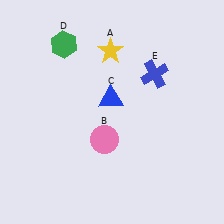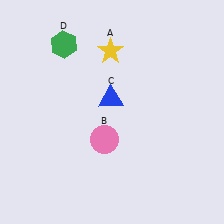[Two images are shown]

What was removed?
The blue cross (E) was removed in Image 2.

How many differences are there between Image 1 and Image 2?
There is 1 difference between the two images.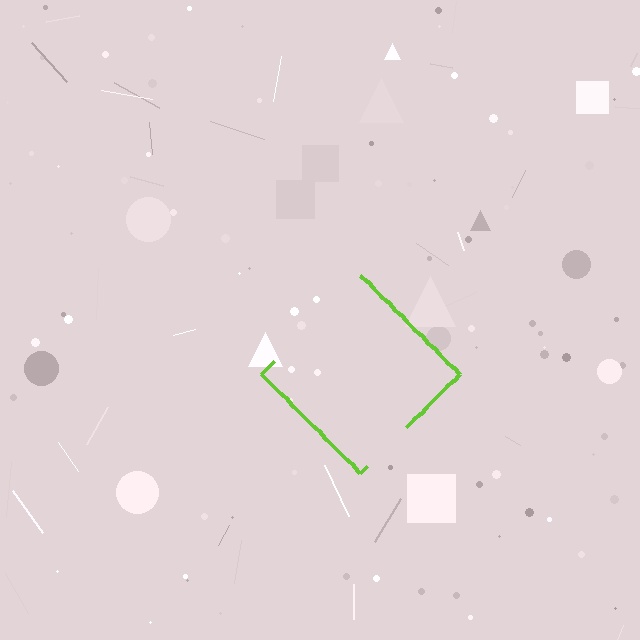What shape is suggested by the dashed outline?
The dashed outline suggests a diamond.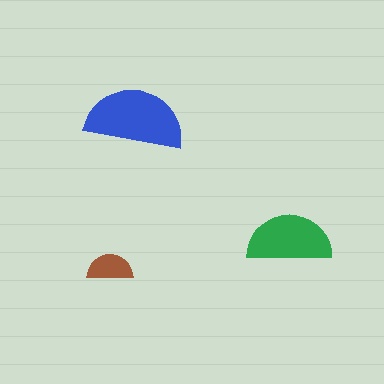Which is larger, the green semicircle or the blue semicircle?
The blue one.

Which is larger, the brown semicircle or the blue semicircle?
The blue one.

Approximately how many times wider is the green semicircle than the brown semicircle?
About 2 times wider.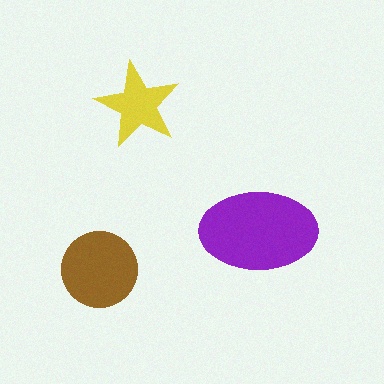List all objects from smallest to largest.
The yellow star, the brown circle, the purple ellipse.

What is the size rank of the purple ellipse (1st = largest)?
1st.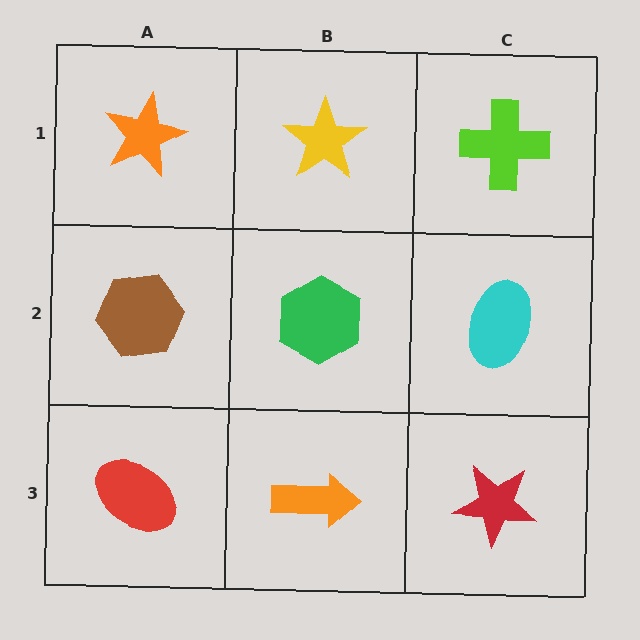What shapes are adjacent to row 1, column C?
A cyan ellipse (row 2, column C), a yellow star (row 1, column B).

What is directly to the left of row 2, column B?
A brown hexagon.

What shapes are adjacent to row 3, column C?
A cyan ellipse (row 2, column C), an orange arrow (row 3, column B).